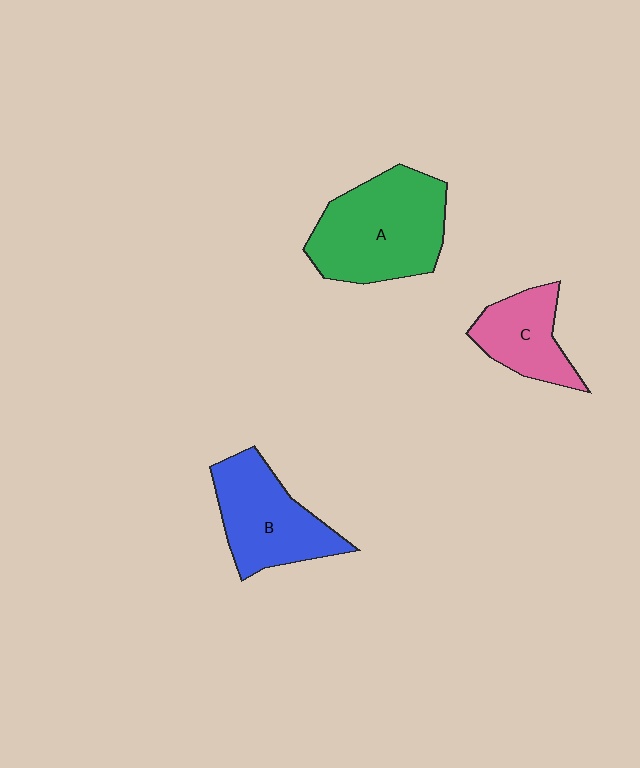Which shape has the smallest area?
Shape C (pink).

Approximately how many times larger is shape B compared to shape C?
Approximately 1.4 times.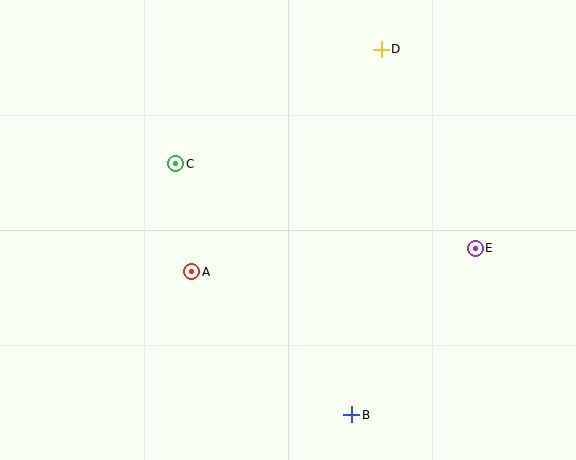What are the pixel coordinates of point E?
Point E is at (475, 248).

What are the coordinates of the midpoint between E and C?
The midpoint between E and C is at (325, 206).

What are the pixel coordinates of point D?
Point D is at (381, 49).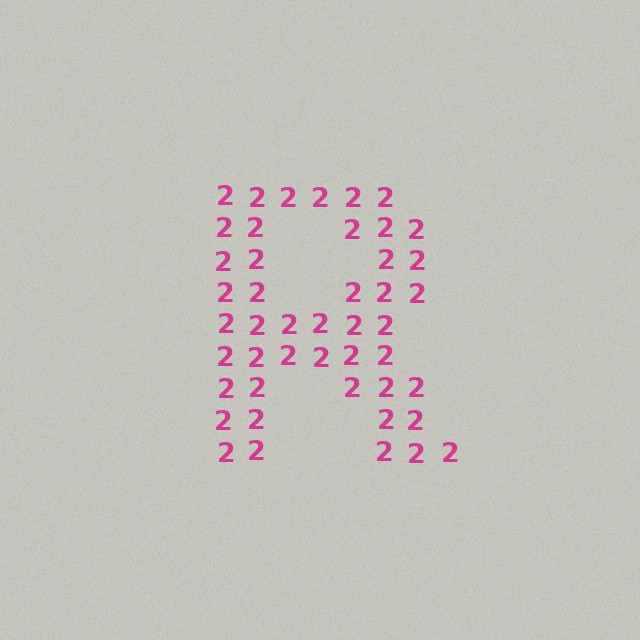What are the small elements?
The small elements are digit 2's.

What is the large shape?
The large shape is the letter R.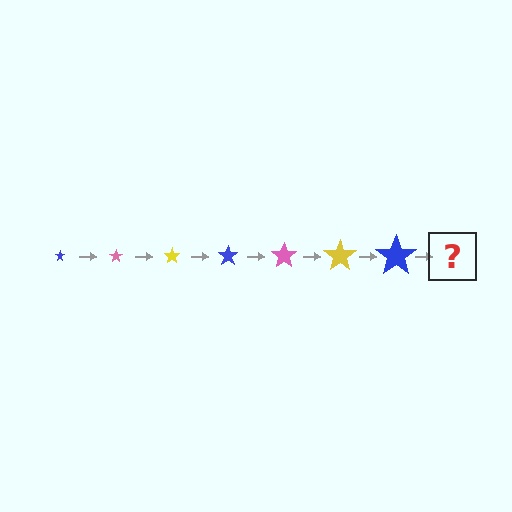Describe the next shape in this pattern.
It should be a pink star, larger than the previous one.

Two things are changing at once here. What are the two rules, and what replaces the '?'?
The two rules are that the star grows larger each step and the color cycles through blue, pink, and yellow. The '?' should be a pink star, larger than the previous one.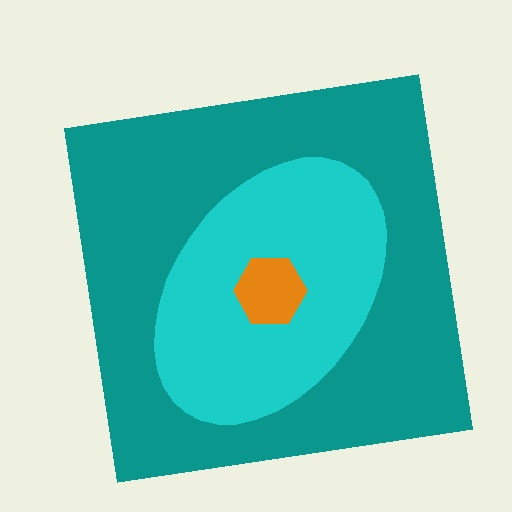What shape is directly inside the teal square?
The cyan ellipse.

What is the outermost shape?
The teal square.